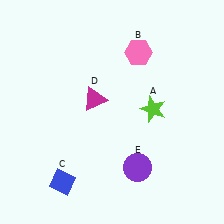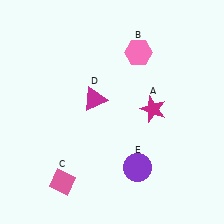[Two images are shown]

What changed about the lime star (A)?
In Image 1, A is lime. In Image 2, it changed to magenta.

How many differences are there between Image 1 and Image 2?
There are 2 differences between the two images.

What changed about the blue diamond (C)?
In Image 1, C is blue. In Image 2, it changed to pink.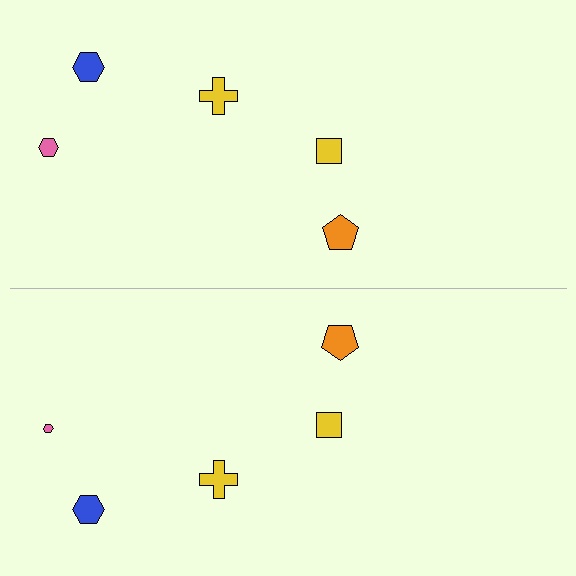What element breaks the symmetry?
The pink hexagon on the bottom side has a different size than its mirror counterpart.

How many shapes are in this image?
There are 10 shapes in this image.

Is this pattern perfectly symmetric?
No, the pattern is not perfectly symmetric. The pink hexagon on the bottom side has a different size than its mirror counterpart.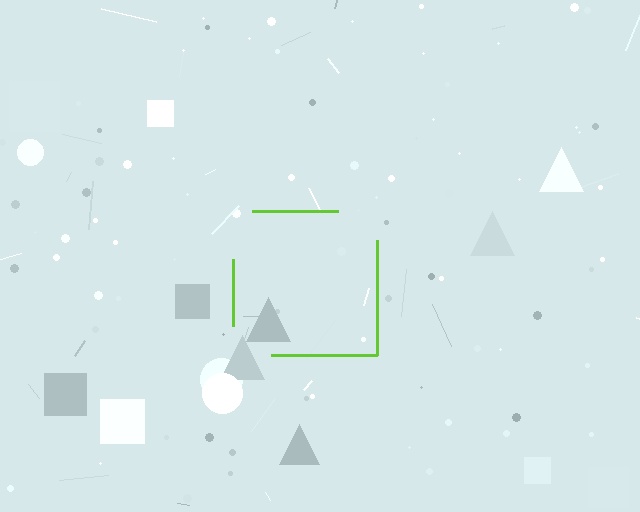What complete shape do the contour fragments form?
The contour fragments form a square.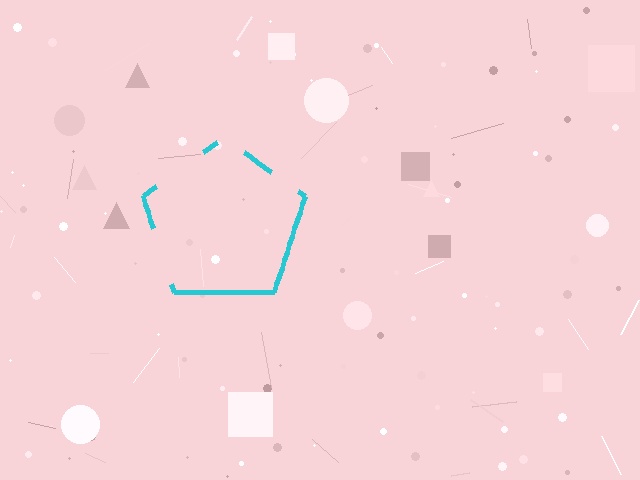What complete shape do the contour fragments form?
The contour fragments form a pentagon.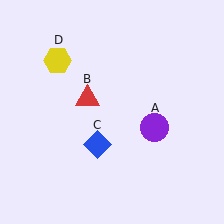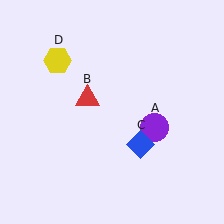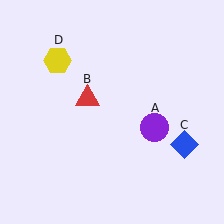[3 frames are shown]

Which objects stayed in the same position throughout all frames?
Purple circle (object A) and red triangle (object B) and yellow hexagon (object D) remained stationary.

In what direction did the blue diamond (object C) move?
The blue diamond (object C) moved right.